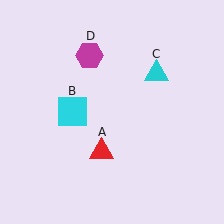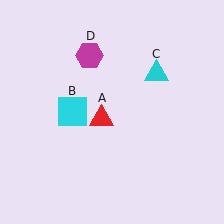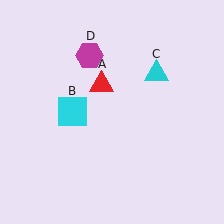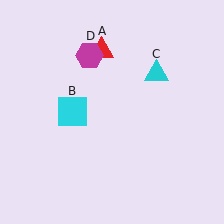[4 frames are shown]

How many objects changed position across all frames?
1 object changed position: red triangle (object A).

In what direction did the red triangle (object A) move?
The red triangle (object A) moved up.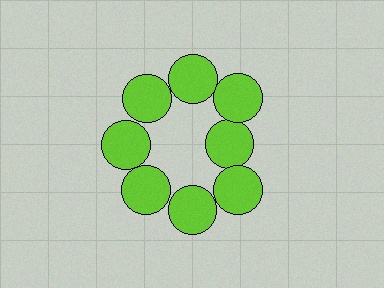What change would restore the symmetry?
The symmetry would be restored by moving it outward, back onto the ring so that all 8 circles sit at equal angles and equal distance from the center.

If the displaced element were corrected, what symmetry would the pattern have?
It would have 8-fold rotational symmetry — the pattern would map onto itself every 45 degrees.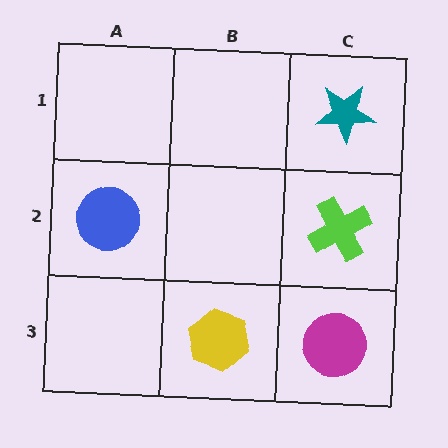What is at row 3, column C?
A magenta circle.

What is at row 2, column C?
A lime cross.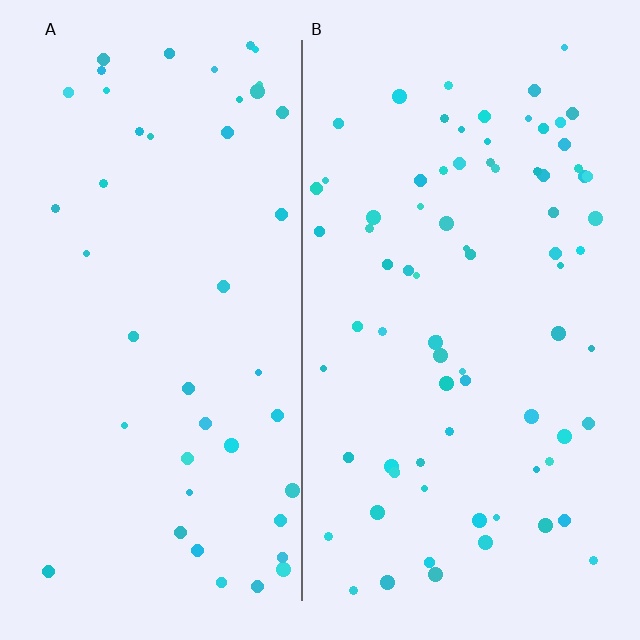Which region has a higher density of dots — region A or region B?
B (the right).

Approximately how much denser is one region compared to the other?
Approximately 1.7× — region B over region A.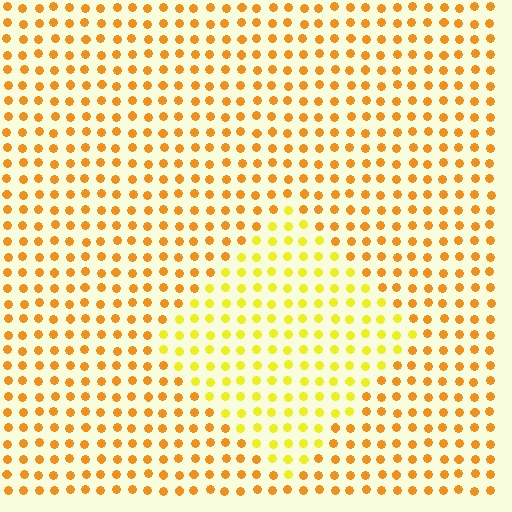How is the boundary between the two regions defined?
The boundary is defined purely by a slight shift in hue (about 28 degrees). Spacing, size, and orientation are identical on both sides.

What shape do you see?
I see a diamond.